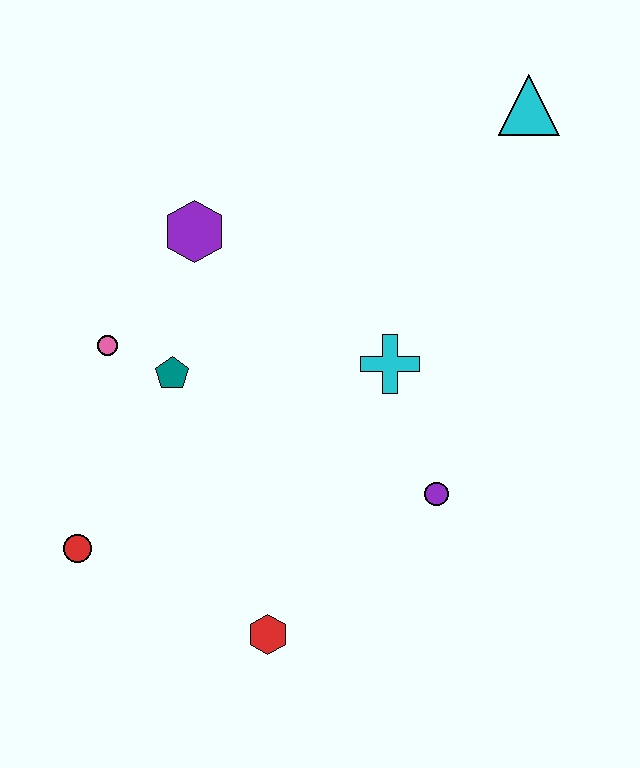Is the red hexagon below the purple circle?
Yes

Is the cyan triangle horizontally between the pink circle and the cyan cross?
No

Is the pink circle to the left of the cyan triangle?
Yes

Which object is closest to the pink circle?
The teal pentagon is closest to the pink circle.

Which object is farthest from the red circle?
The cyan triangle is farthest from the red circle.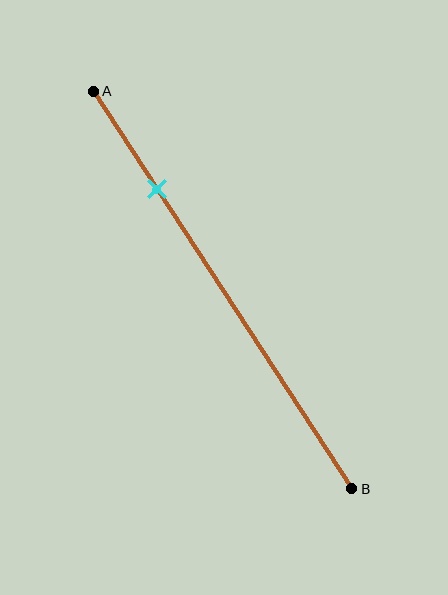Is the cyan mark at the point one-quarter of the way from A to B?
Yes, the mark is approximately at the one-quarter point.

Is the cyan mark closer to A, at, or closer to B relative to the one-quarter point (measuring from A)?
The cyan mark is approximately at the one-quarter point of segment AB.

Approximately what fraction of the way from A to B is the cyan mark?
The cyan mark is approximately 25% of the way from A to B.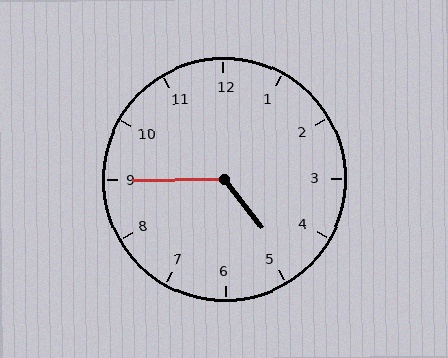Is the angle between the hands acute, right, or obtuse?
It is obtuse.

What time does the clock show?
4:45.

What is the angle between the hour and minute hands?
Approximately 128 degrees.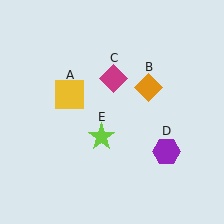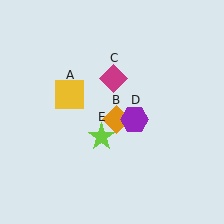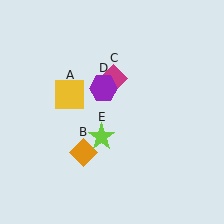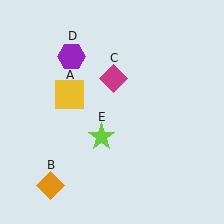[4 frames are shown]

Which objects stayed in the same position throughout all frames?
Yellow square (object A) and magenta diamond (object C) and lime star (object E) remained stationary.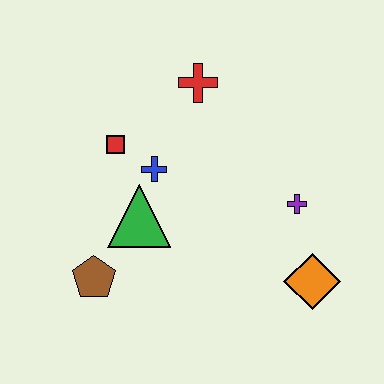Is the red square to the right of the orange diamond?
No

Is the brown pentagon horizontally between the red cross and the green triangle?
No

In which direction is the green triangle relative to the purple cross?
The green triangle is to the left of the purple cross.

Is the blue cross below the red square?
Yes